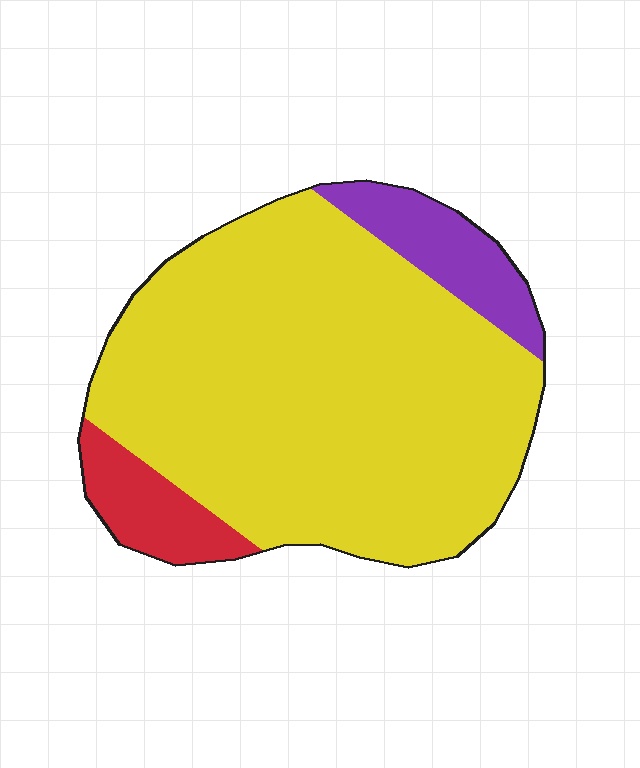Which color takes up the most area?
Yellow, at roughly 80%.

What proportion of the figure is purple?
Purple covers around 10% of the figure.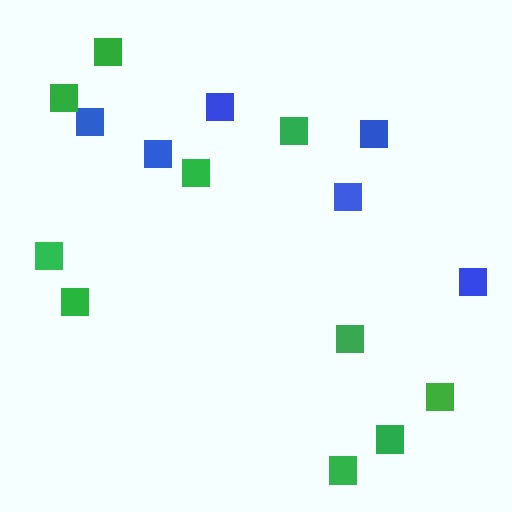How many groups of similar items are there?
There are 2 groups: one group of blue squares (6) and one group of green squares (10).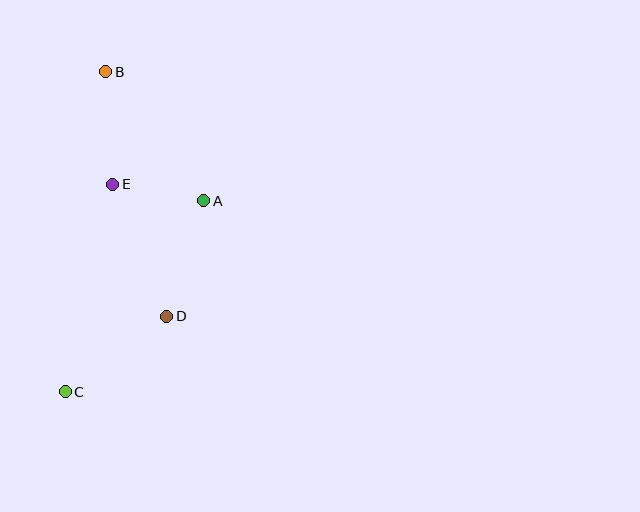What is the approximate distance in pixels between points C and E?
The distance between C and E is approximately 213 pixels.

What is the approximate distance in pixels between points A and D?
The distance between A and D is approximately 121 pixels.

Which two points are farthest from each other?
Points B and C are farthest from each other.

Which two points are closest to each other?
Points A and E are closest to each other.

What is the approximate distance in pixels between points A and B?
The distance between A and B is approximately 162 pixels.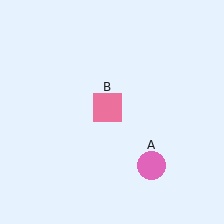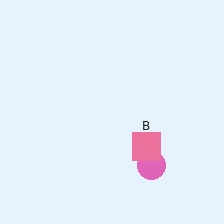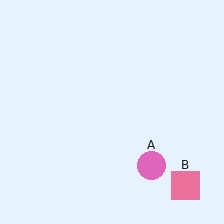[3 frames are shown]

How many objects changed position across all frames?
1 object changed position: pink square (object B).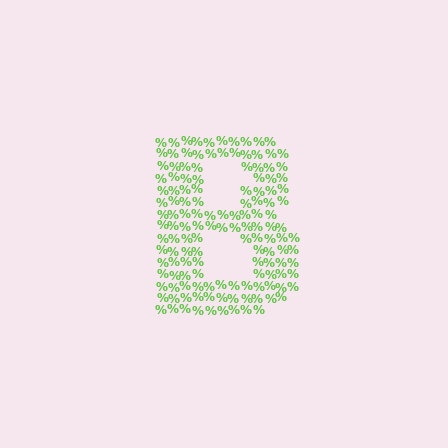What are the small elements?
The small elements are percent signs.